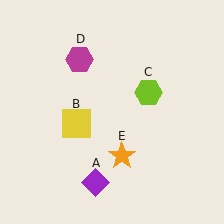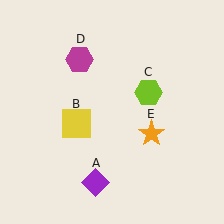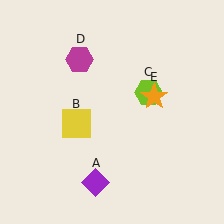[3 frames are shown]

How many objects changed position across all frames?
1 object changed position: orange star (object E).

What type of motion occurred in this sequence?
The orange star (object E) rotated counterclockwise around the center of the scene.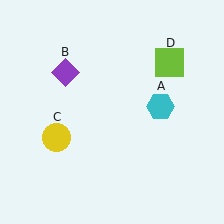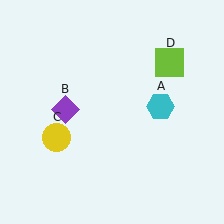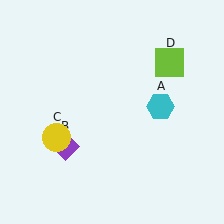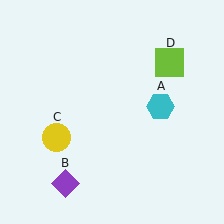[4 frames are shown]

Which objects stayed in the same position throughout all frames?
Cyan hexagon (object A) and yellow circle (object C) and lime square (object D) remained stationary.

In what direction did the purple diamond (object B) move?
The purple diamond (object B) moved down.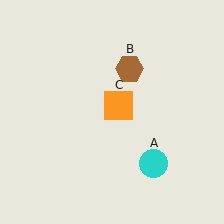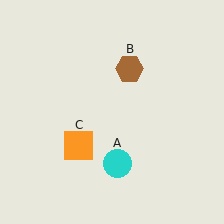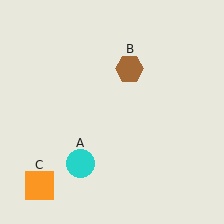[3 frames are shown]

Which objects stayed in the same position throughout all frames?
Brown hexagon (object B) remained stationary.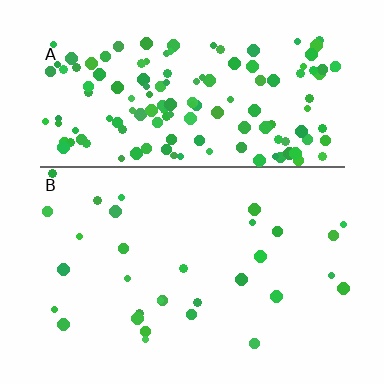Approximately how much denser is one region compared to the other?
Approximately 4.8× — region A over region B.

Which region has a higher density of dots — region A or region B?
A (the top).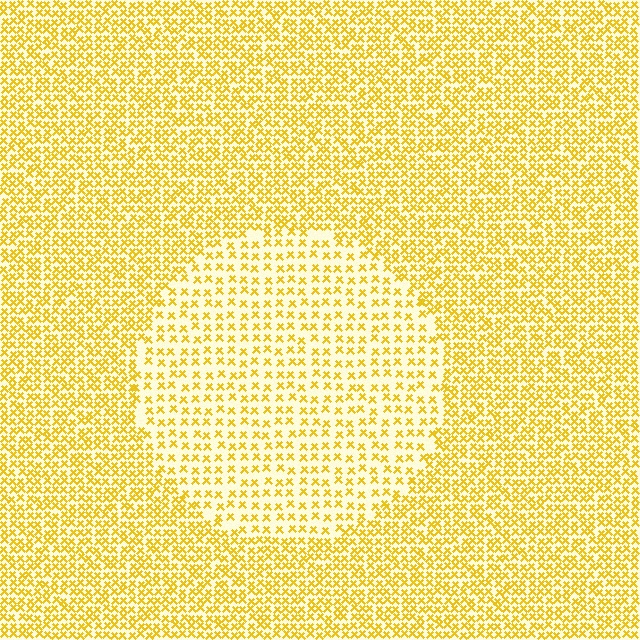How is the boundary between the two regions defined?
The boundary is defined by a change in element density (approximately 1.9x ratio). All elements are the same color, size, and shape.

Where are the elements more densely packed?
The elements are more densely packed outside the circle boundary.